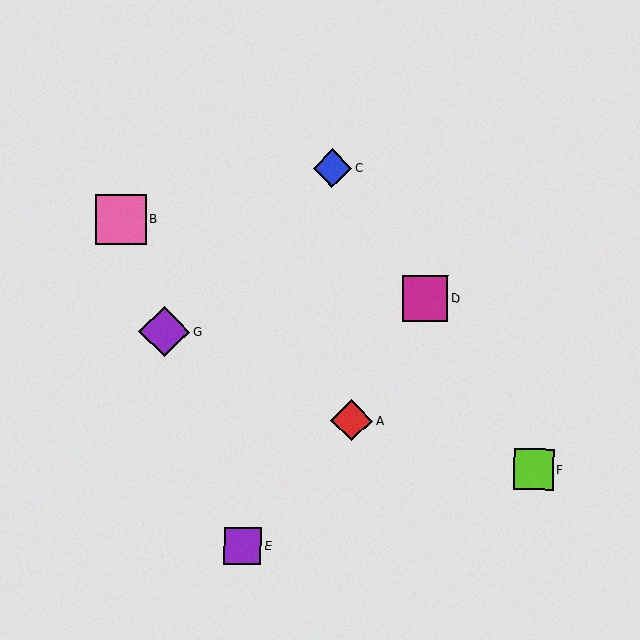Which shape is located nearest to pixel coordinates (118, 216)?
The pink square (labeled B) at (121, 219) is nearest to that location.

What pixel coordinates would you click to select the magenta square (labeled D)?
Click at (425, 298) to select the magenta square D.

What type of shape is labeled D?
Shape D is a magenta square.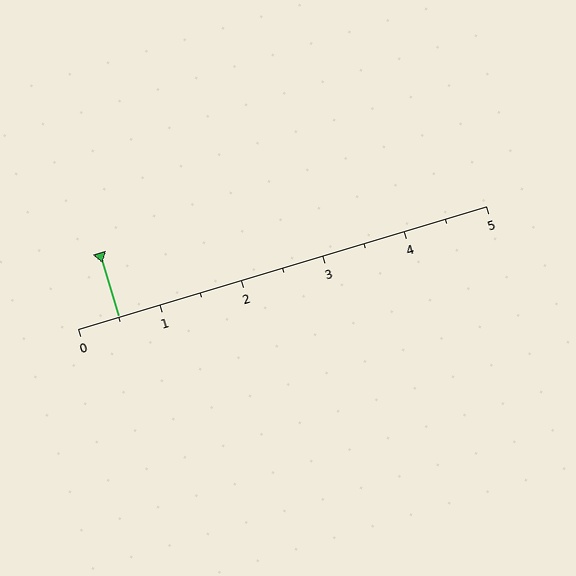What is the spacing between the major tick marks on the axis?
The major ticks are spaced 1 apart.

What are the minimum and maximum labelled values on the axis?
The axis runs from 0 to 5.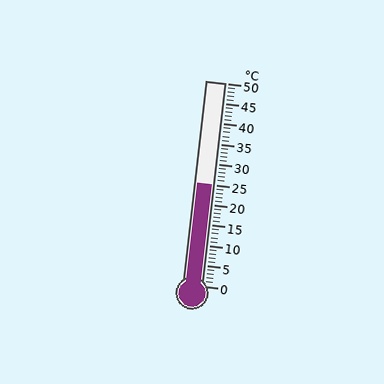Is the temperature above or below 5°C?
The temperature is above 5°C.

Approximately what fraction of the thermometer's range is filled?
The thermometer is filled to approximately 50% of its range.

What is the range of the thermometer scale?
The thermometer scale ranges from 0°C to 50°C.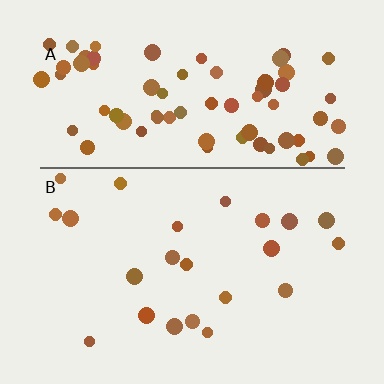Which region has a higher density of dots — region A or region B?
A (the top).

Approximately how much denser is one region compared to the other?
Approximately 3.5× — region A over region B.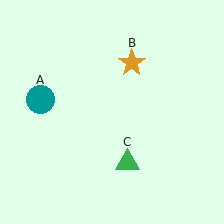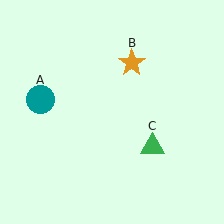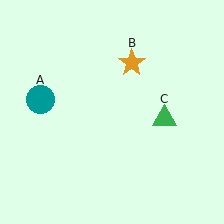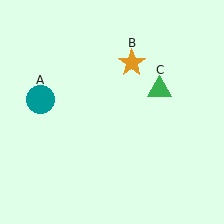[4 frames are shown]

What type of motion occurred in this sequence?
The green triangle (object C) rotated counterclockwise around the center of the scene.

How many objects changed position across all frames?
1 object changed position: green triangle (object C).